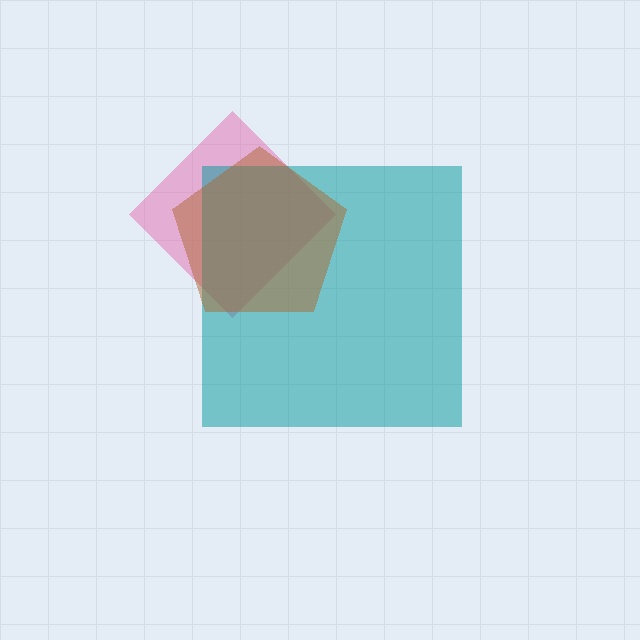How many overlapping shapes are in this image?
There are 3 overlapping shapes in the image.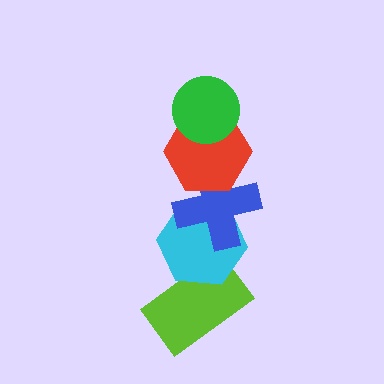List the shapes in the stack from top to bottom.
From top to bottom: the green circle, the red hexagon, the blue cross, the cyan hexagon, the lime rectangle.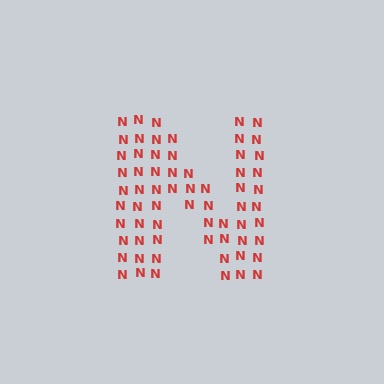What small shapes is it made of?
It is made of small letter N's.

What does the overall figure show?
The overall figure shows the letter N.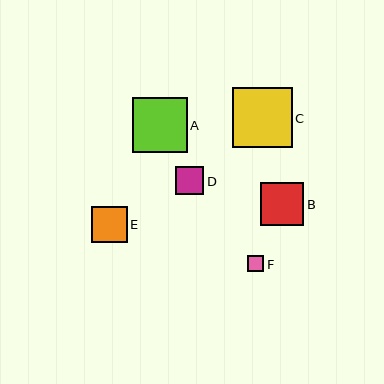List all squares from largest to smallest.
From largest to smallest: C, A, B, E, D, F.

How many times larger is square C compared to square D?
Square C is approximately 2.1 times the size of square D.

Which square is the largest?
Square C is the largest with a size of approximately 60 pixels.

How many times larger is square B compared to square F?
Square B is approximately 2.7 times the size of square F.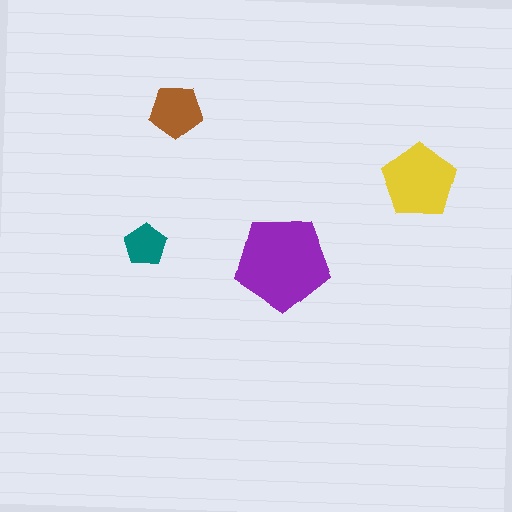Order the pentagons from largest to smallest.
the purple one, the yellow one, the brown one, the teal one.